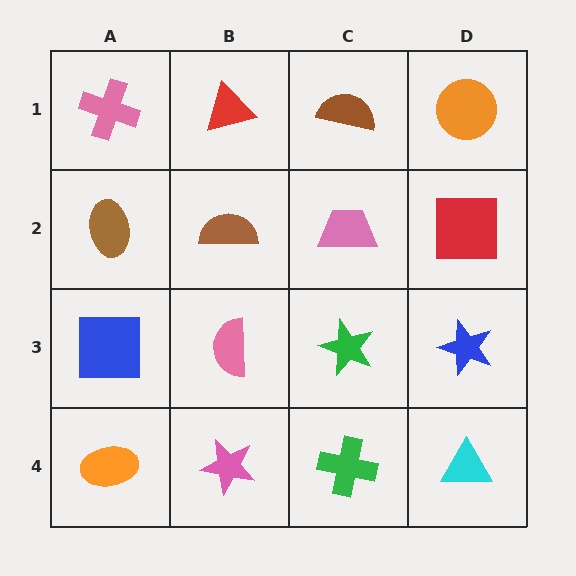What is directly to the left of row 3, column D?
A green star.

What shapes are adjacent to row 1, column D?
A red square (row 2, column D), a brown semicircle (row 1, column C).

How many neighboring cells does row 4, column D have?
2.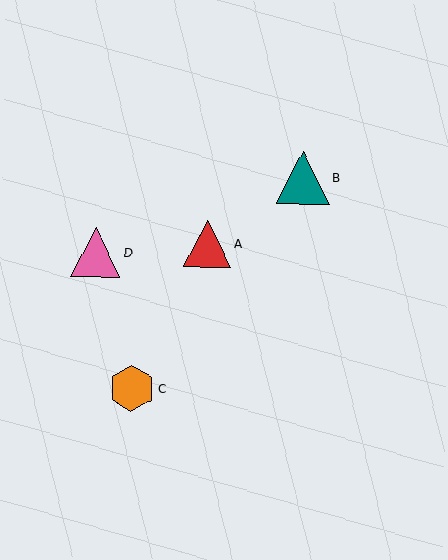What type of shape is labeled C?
Shape C is an orange hexagon.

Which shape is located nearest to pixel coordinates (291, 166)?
The teal triangle (labeled B) at (303, 178) is nearest to that location.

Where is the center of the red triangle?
The center of the red triangle is at (207, 243).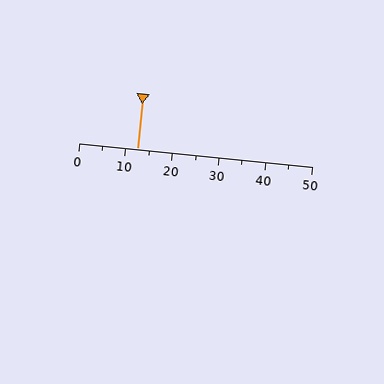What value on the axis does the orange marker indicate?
The marker indicates approximately 12.5.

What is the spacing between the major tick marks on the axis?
The major ticks are spaced 10 apart.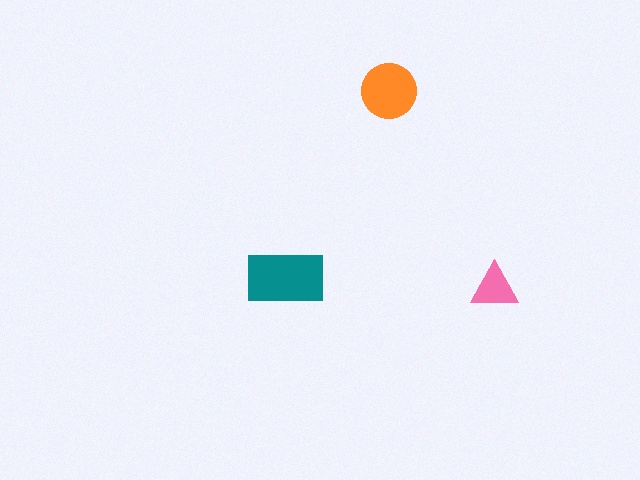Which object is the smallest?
The pink triangle.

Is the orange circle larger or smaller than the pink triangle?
Larger.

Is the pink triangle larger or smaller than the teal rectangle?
Smaller.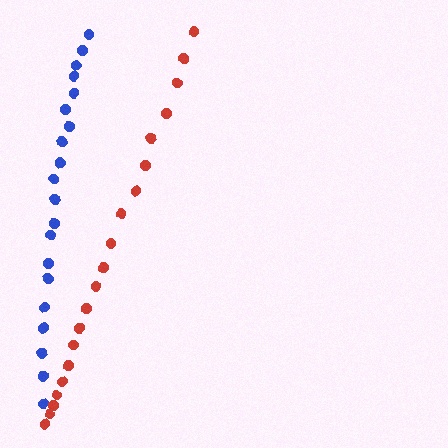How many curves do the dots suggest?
There are 2 distinct paths.